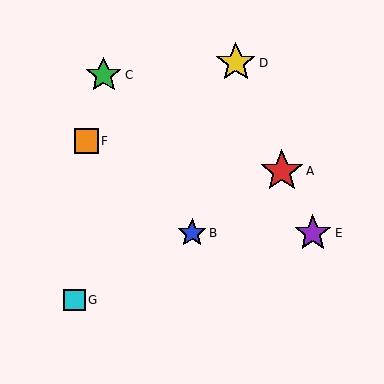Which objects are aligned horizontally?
Objects B, E are aligned horizontally.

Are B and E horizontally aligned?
Yes, both are at y≈233.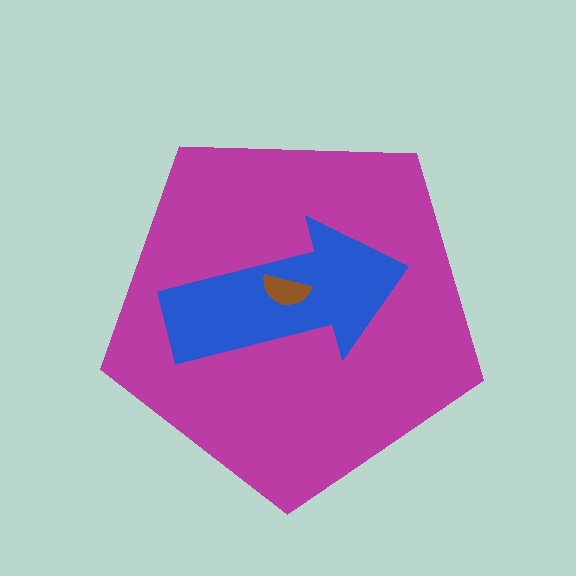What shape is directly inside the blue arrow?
The brown semicircle.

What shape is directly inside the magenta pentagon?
The blue arrow.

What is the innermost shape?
The brown semicircle.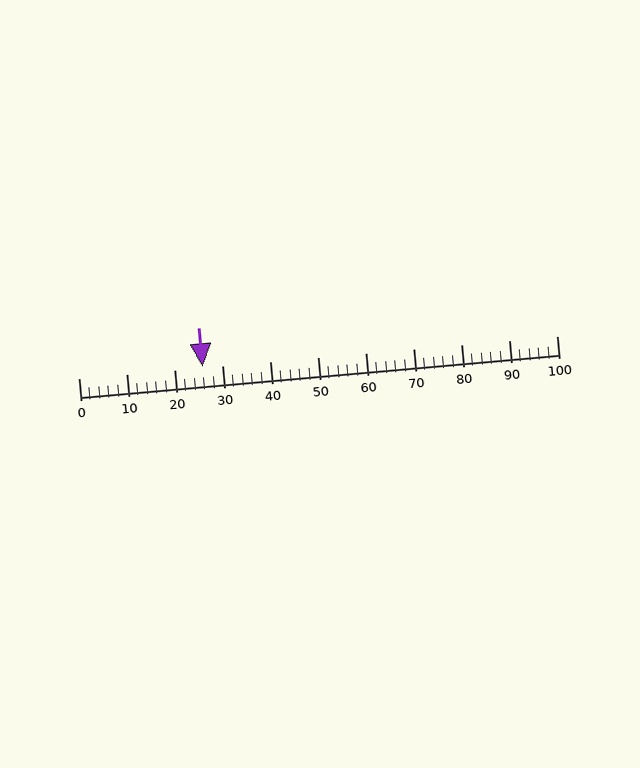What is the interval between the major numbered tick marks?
The major tick marks are spaced 10 units apart.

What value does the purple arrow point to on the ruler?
The purple arrow points to approximately 26.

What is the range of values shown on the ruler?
The ruler shows values from 0 to 100.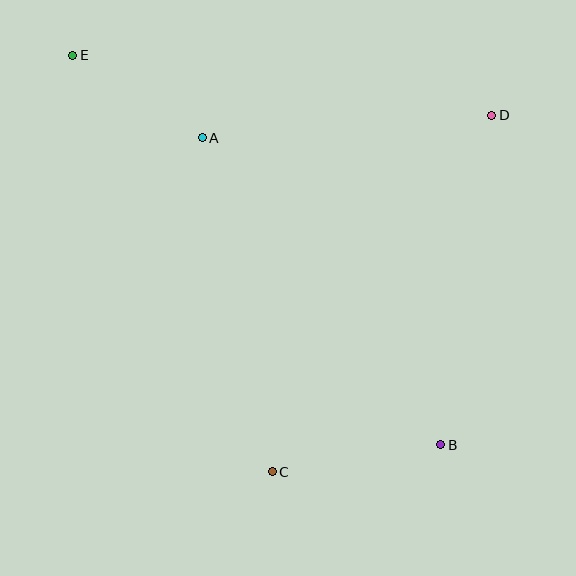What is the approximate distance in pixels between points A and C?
The distance between A and C is approximately 341 pixels.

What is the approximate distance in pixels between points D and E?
The distance between D and E is approximately 423 pixels.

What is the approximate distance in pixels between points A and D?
The distance between A and D is approximately 290 pixels.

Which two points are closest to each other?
Points A and E are closest to each other.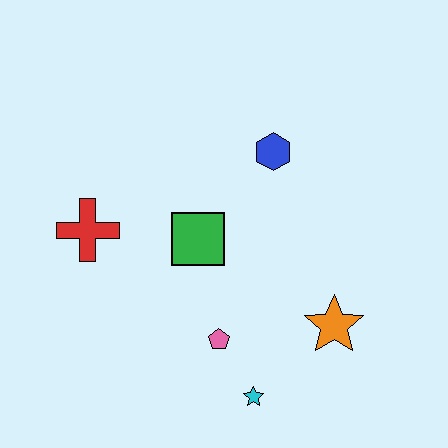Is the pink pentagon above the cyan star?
Yes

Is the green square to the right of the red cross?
Yes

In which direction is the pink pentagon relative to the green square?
The pink pentagon is below the green square.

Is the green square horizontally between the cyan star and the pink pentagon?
No